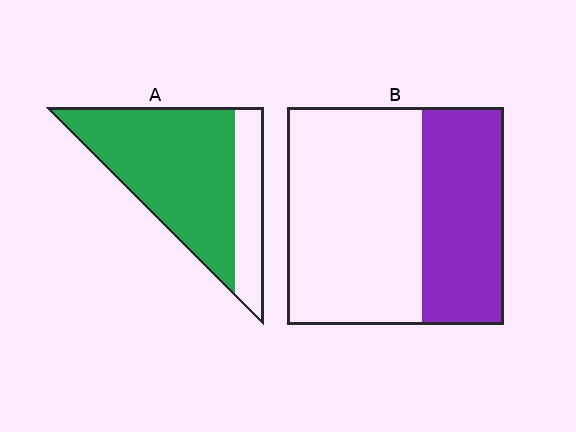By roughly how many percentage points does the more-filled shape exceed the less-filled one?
By roughly 35 percentage points (A over B).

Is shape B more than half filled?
No.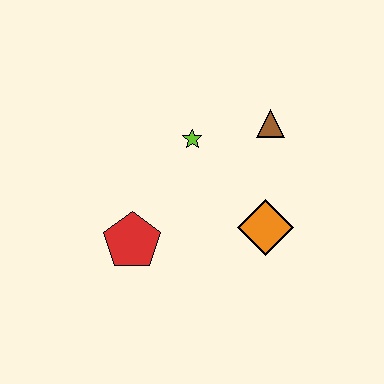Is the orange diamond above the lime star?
No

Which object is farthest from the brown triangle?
The red pentagon is farthest from the brown triangle.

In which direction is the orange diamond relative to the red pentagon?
The orange diamond is to the right of the red pentagon.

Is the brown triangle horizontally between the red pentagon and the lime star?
No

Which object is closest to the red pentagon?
The lime star is closest to the red pentagon.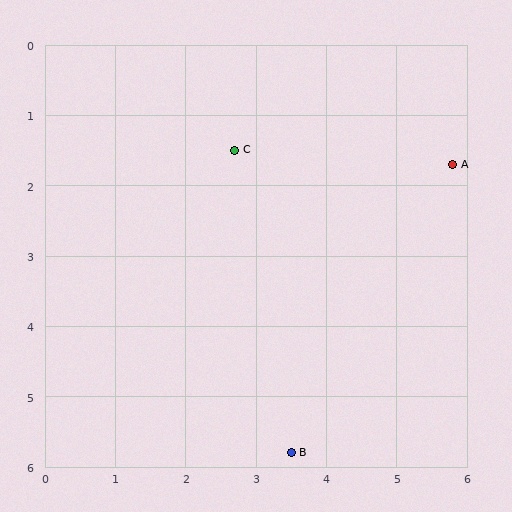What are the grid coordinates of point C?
Point C is at approximately (2.7, 1.5).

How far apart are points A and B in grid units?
Points A and B are about 4.7 grid units apart.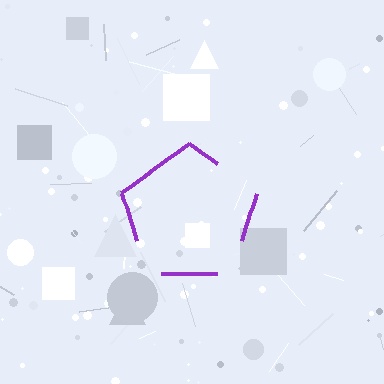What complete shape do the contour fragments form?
The contour fragments form a pentagon.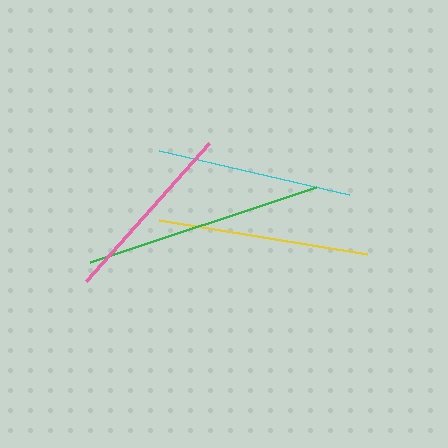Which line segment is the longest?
The green line is the longest at approximately 239 pixels.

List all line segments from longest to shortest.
From longest to shortest: green, yellow, cyan, pink.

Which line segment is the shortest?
The pink line is the shortest at approximately 185 pixels.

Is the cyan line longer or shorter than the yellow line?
The yellow line is longer than the cyan line.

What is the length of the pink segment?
The pink segment is approximately 185 pixels long.